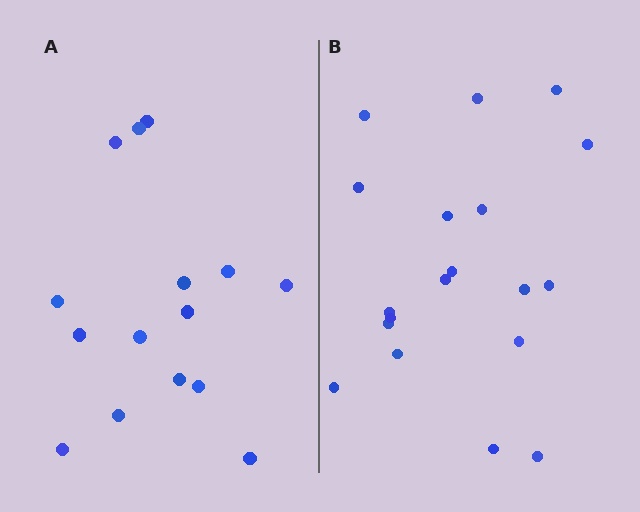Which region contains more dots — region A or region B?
Region B (the right region) has more dots.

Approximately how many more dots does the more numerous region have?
Region B has about 4 more dots than region A.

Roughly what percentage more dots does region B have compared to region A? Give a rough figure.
About 25% more.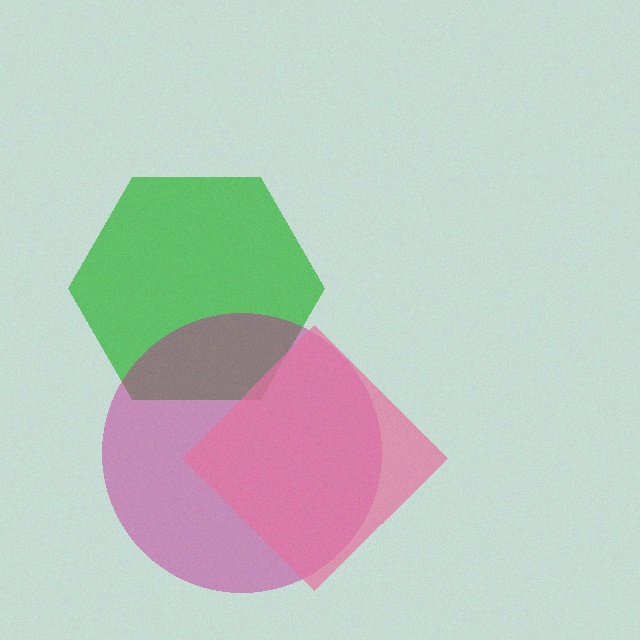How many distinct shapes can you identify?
There are 3 distinct shapes: a green hexagon, a magenta circle, a pink diamond.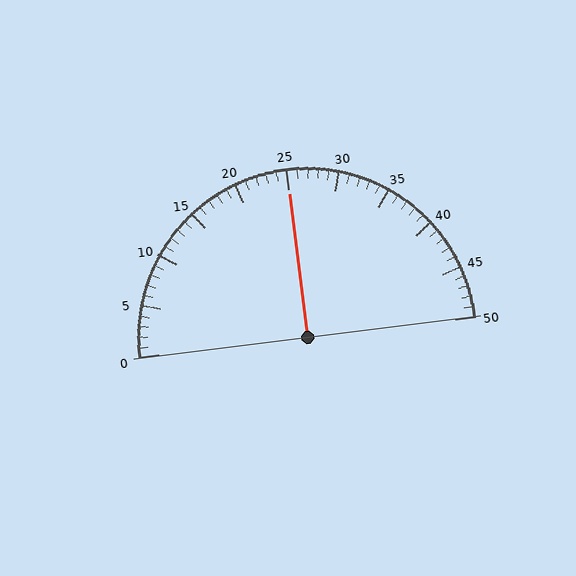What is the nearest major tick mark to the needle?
The nearest major tick mark is 25.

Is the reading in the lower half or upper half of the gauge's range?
The reading is in the upper half of the range (0 to 50).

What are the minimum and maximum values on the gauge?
The gauge ranges from 0 to 50.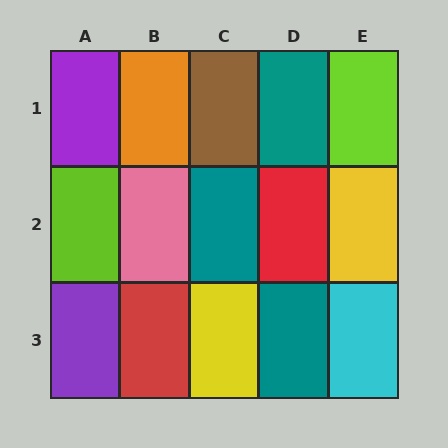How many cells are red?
2 cells are red.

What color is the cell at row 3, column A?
Purple.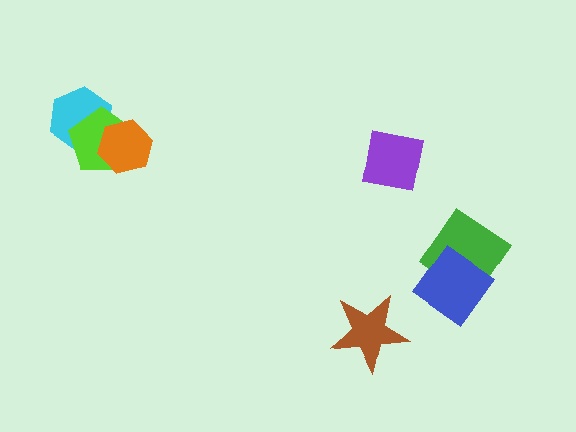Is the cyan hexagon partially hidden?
Yes, it is partially covered by another shape.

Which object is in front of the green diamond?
The blue diamond is in front of the green diamond.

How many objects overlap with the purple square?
0 objects overlap with the purple square.